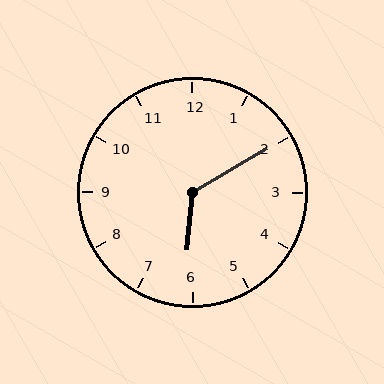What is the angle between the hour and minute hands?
Approximately 125 degrees.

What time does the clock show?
6:10.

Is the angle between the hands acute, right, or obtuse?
It is obtuse.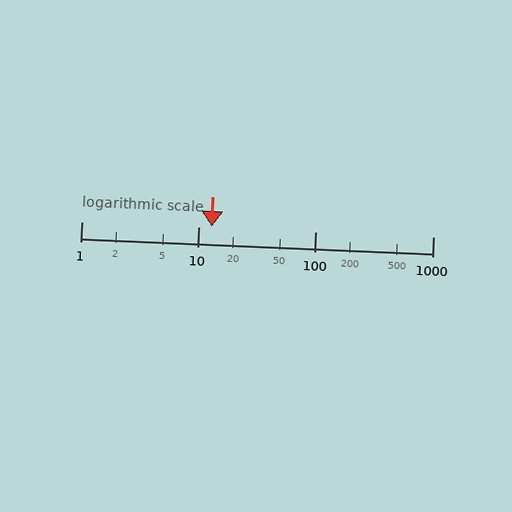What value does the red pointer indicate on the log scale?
The pointer indicates approximately 13.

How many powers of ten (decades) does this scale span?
The scale spans 3 decades, from 1 to 1000.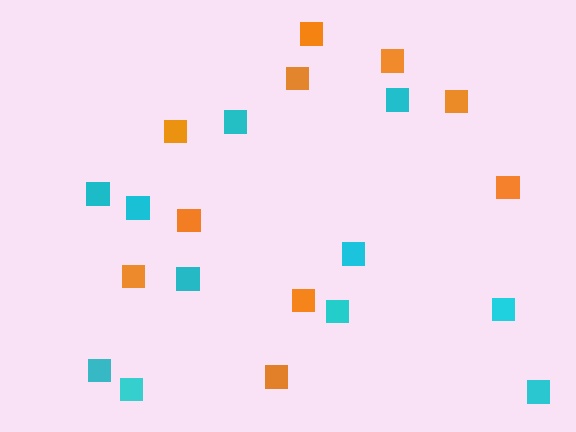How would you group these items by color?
There are 2 groups: one group of cyan squares (11) and one group of orange squares (10).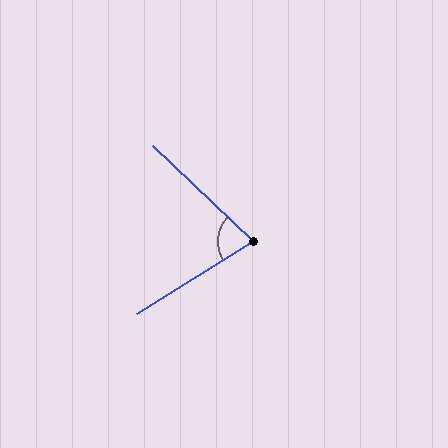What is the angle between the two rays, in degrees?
Approximately 76 degrees.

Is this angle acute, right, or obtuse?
It is acute.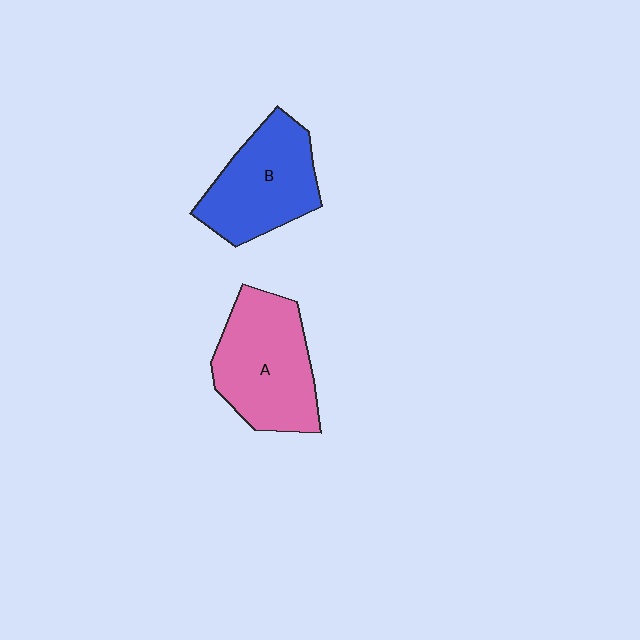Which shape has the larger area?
Shape A (pink).